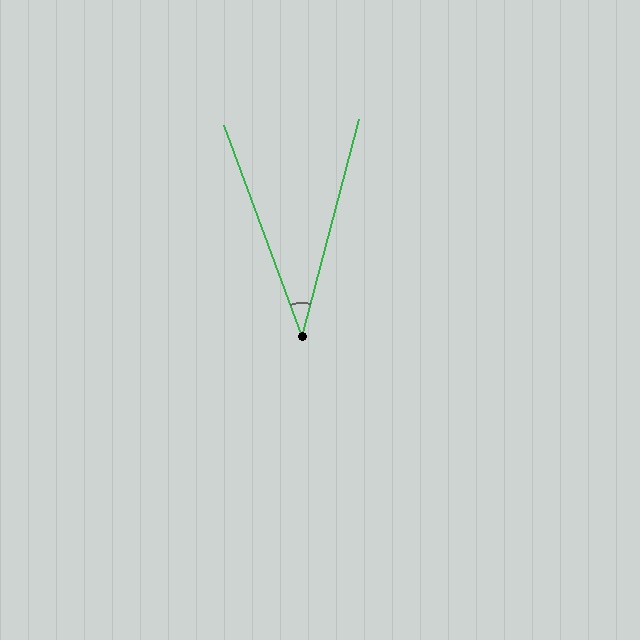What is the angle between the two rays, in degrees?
Approximately 35 degrees.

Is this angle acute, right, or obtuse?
It is acute.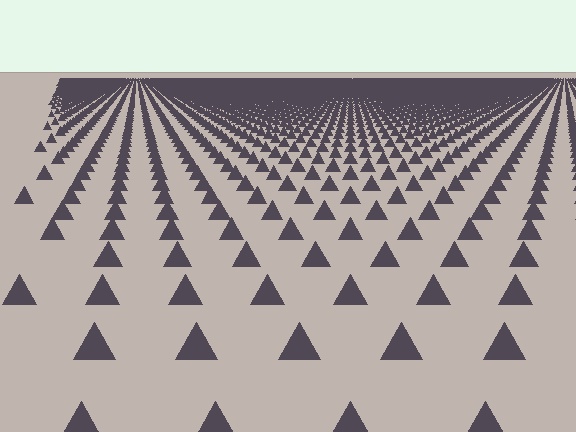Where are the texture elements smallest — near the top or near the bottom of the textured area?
Near the top.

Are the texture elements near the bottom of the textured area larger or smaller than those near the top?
Larger. Near the bottom, elements are closer to the viewer and appear at a bigger on-screen size.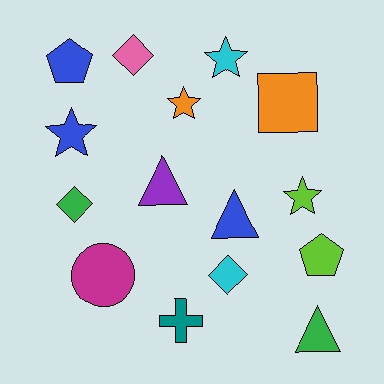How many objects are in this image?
There are 15 objects.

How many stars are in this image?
There are 4 stars.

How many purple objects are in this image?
There is 1 purple object.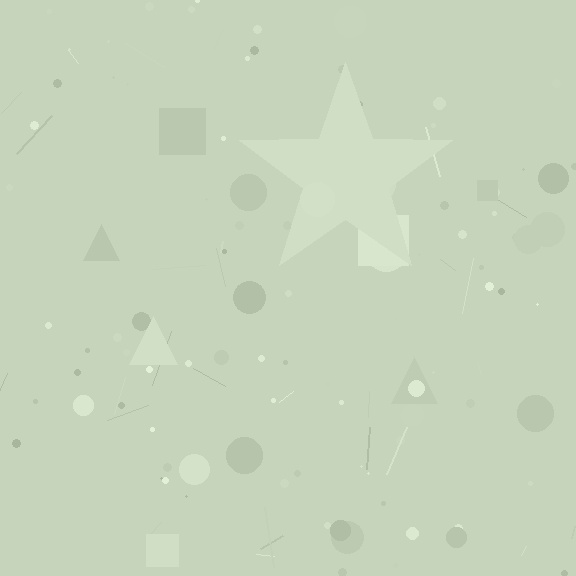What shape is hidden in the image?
A star is hidden in the image.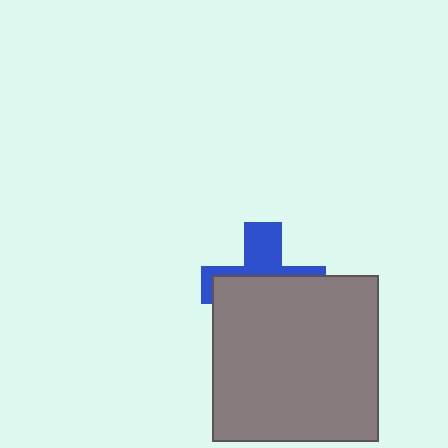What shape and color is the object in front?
The object in front is a gray square.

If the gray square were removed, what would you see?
You would see the complete blue cross.